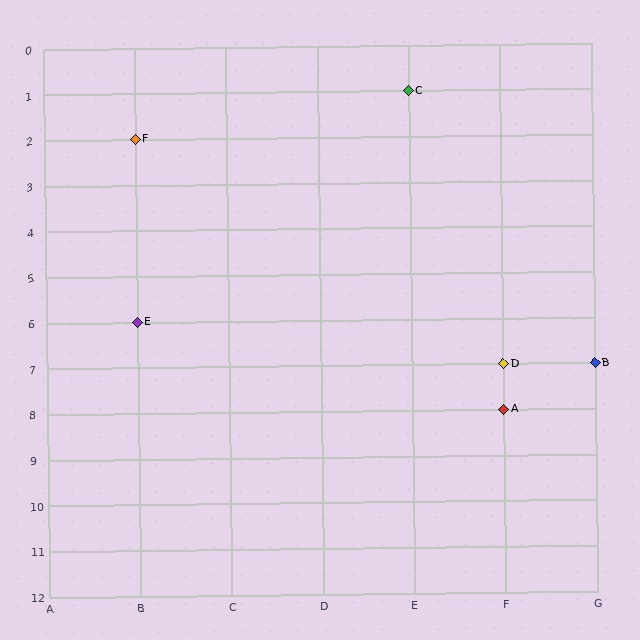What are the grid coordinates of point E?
Point E is at grid coordinates (B, 6).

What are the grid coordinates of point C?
Point C is at grid coordinates (E, 1).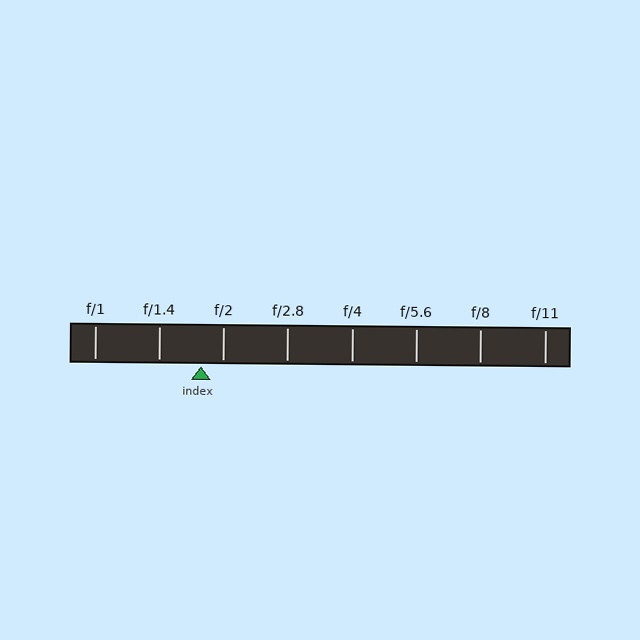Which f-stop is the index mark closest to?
The index mark is closest to f/2.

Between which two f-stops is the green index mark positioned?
The index mark is between f/1.4 and f/2.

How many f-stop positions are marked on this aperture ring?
There are 8 f-stop positions marked.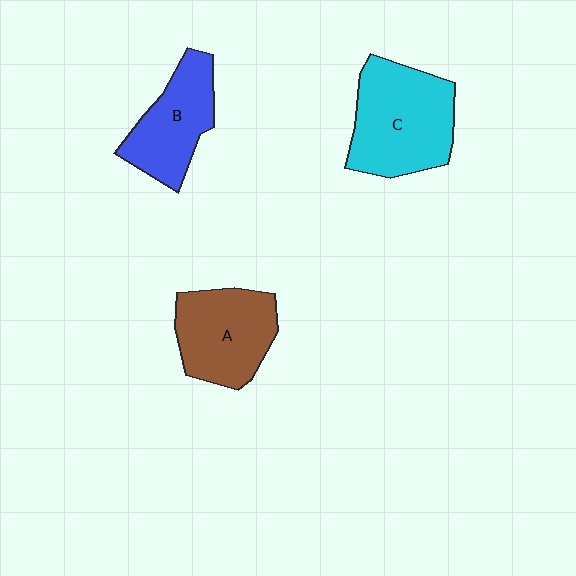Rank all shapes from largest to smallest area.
From largest to smallest: C (cyan), A (brown), B (blue).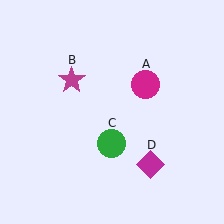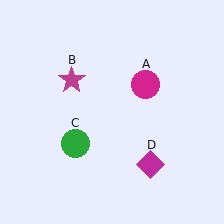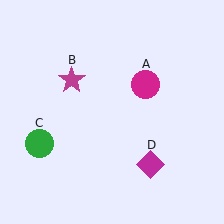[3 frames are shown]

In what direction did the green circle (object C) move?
The green circle (object C) moved left.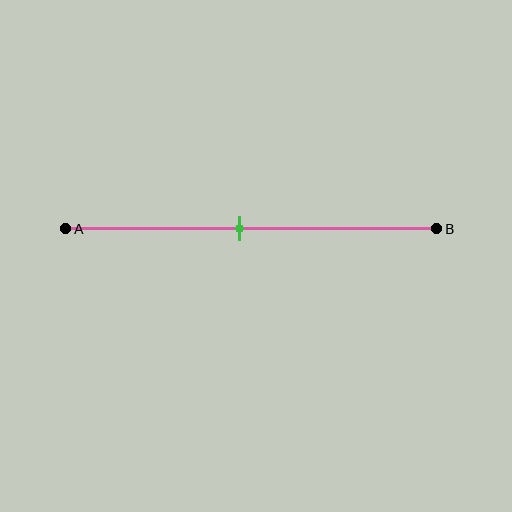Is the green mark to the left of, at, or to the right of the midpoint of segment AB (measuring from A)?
The green mark is to the left of the midpoint of segment AB.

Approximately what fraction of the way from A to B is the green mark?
The green mark is approximately 45% of the way from A to B.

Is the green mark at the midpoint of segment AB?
No, the mark is at about 45% from A, not at the 50% midpoint.